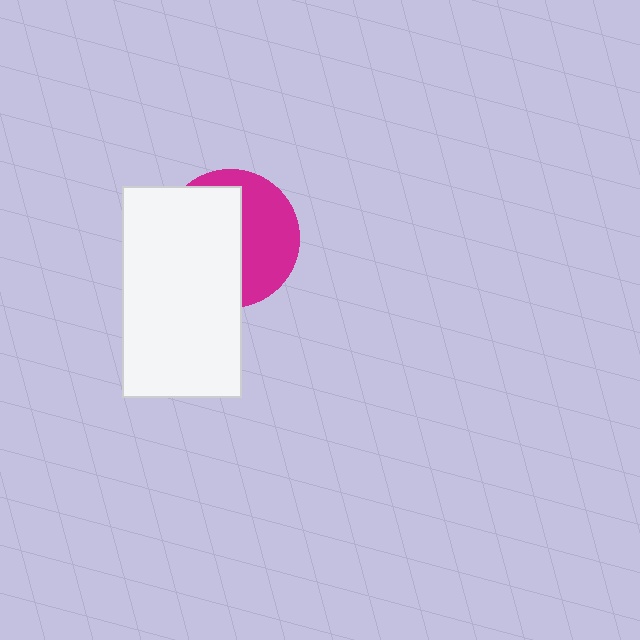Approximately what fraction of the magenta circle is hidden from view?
Roughly 56% of the magenta circle is hidden behind the white rectangle.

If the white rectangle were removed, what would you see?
You would see the complete magenta circle.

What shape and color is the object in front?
The object in front is a white rectangle.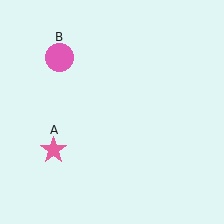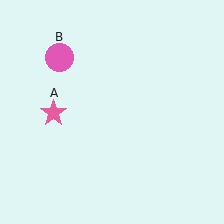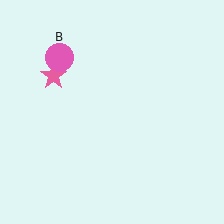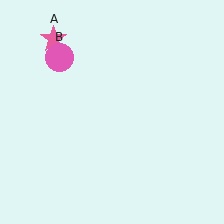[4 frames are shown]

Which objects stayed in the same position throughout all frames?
Pink circle (object B) remained stationary.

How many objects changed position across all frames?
1 object changed position: pink star (object A).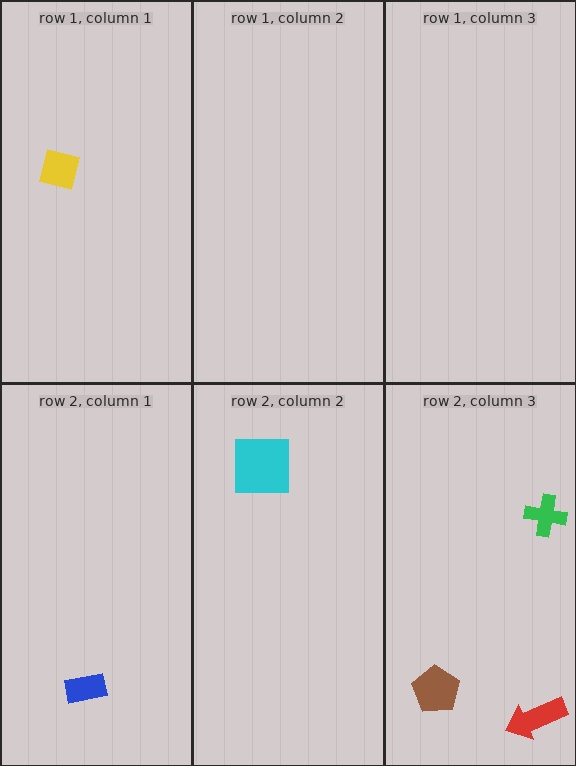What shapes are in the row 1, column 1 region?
The yellow square.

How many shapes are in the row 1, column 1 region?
1.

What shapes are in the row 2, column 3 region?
The brown pentagon, the red arrow, the green cross.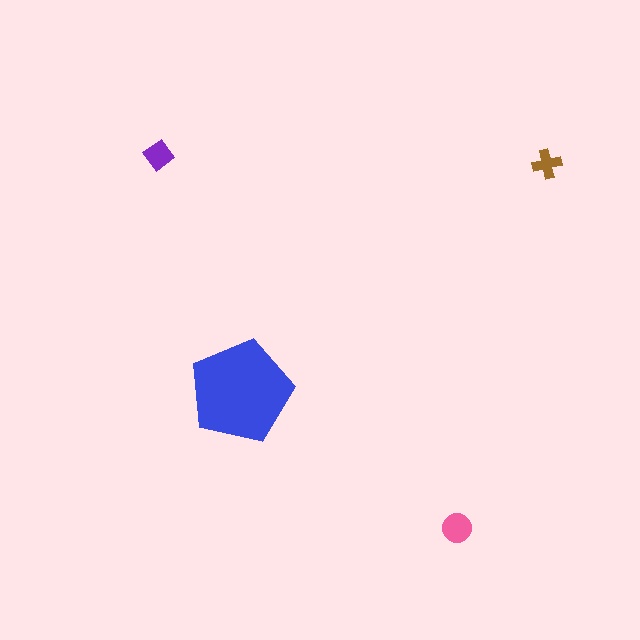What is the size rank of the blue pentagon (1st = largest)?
1st.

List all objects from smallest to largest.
The brown cross, the purple diamond, the pink circle, the blue pentagon.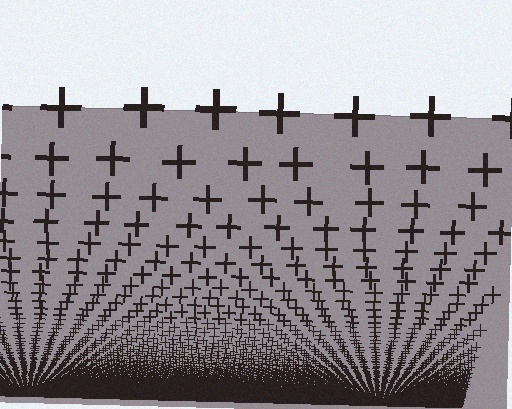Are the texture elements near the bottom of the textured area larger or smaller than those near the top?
Smaller. The gradient is inverted — elements near the bottom are smaller and denser.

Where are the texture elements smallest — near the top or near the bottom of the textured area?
Near the bottom.